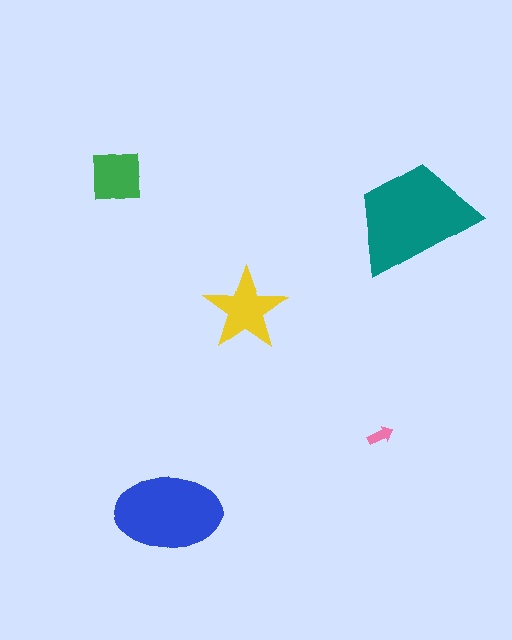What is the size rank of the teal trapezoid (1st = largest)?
1st.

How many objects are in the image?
There are 5 objects in the image.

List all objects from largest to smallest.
The teal trapezoid, the blue ellipse, the yellow star, the green square, the pink arrow.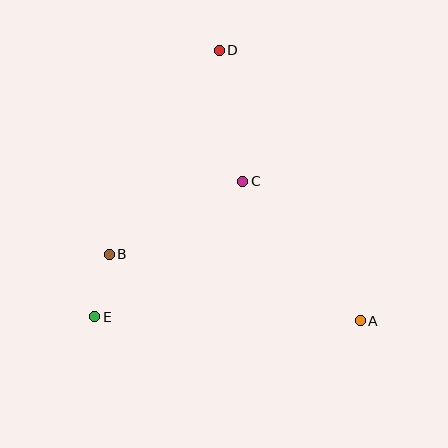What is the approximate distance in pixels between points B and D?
The distance between B and D is approximately 232 pixels.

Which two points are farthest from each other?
Points A and D are farthest from each other.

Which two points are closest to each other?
Points B and E are closest to each other.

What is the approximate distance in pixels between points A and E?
The distance between A and E is approximately 266 pixels.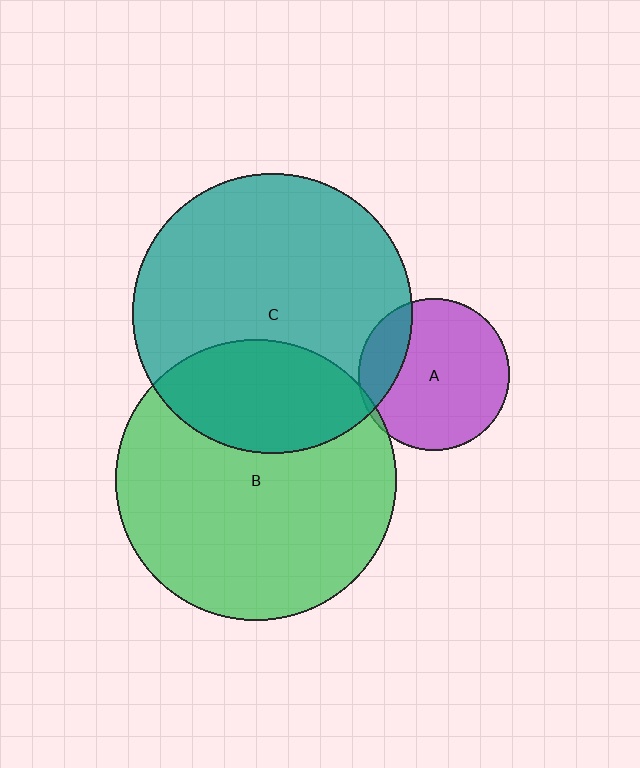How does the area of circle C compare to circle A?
Approximately 3.4 times.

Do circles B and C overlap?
Yes.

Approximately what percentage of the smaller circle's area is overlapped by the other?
Approximately 30%.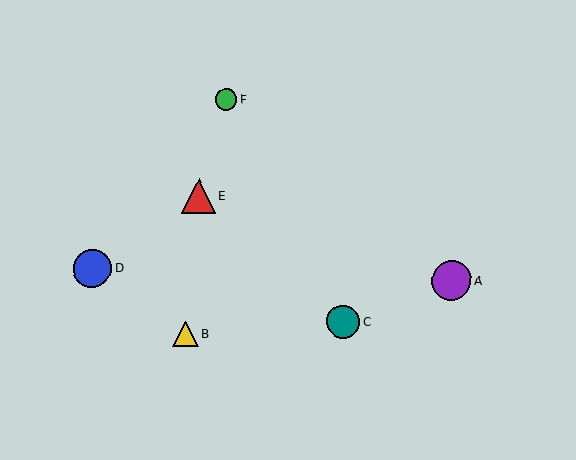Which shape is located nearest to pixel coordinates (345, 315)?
The teal circle (labeled C) at (343, 322) is nearest to that location.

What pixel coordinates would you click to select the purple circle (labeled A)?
Click at (452, 280) to select the purple circle A.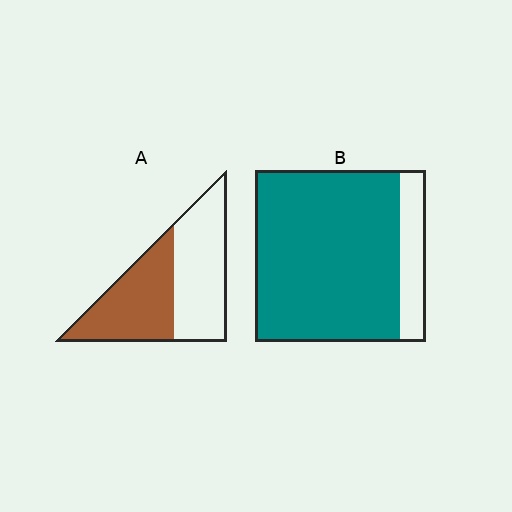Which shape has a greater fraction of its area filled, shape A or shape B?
Shape B.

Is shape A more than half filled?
Roughly half.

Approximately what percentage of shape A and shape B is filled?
A is approximately 50% and B is approximately 85%.